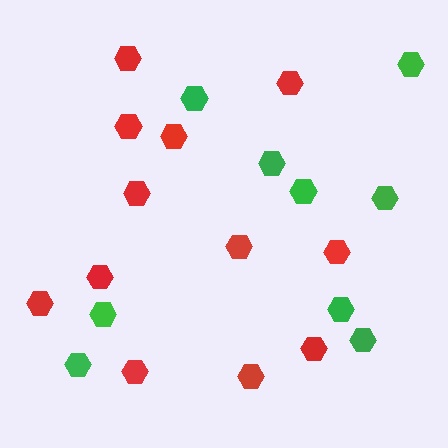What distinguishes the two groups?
There are 2 groups: one group of red hexagons (12) and one group of green hexagons (9).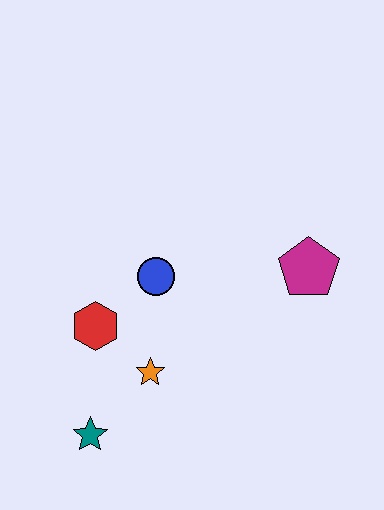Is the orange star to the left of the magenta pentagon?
Yes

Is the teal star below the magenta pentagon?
Yes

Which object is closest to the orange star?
The red hexagon is closest to the orange star.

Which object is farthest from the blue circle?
The teal star is farthest from the blue circle.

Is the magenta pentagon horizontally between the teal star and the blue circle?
No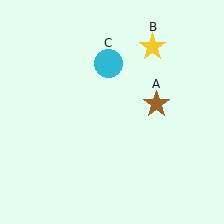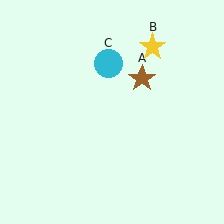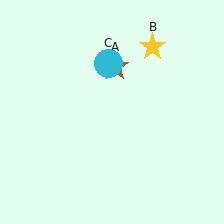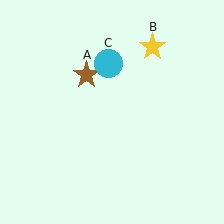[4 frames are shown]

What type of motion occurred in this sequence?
The brown star (object A) rotated counterclockwise around the center of the scene.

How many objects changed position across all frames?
1 object changed position: brown star (object A).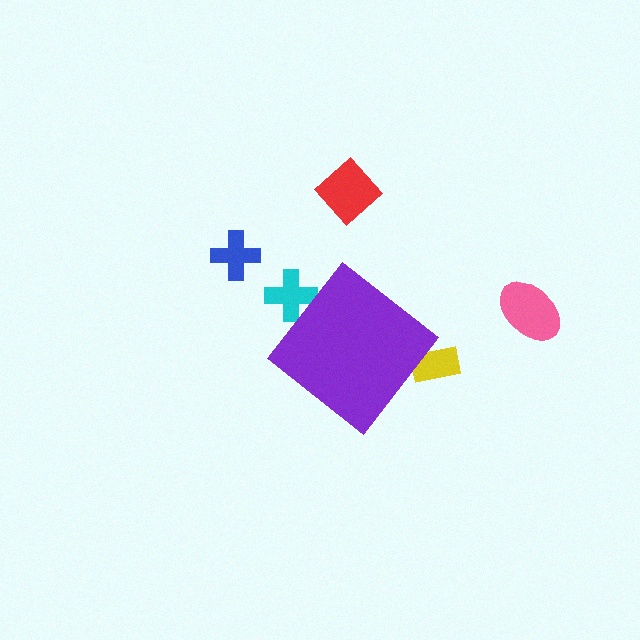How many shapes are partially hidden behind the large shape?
2 shapes are partially hidden.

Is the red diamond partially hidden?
No, the red diamond is fully visible.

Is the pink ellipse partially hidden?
No, the pink ellipse is fully visible.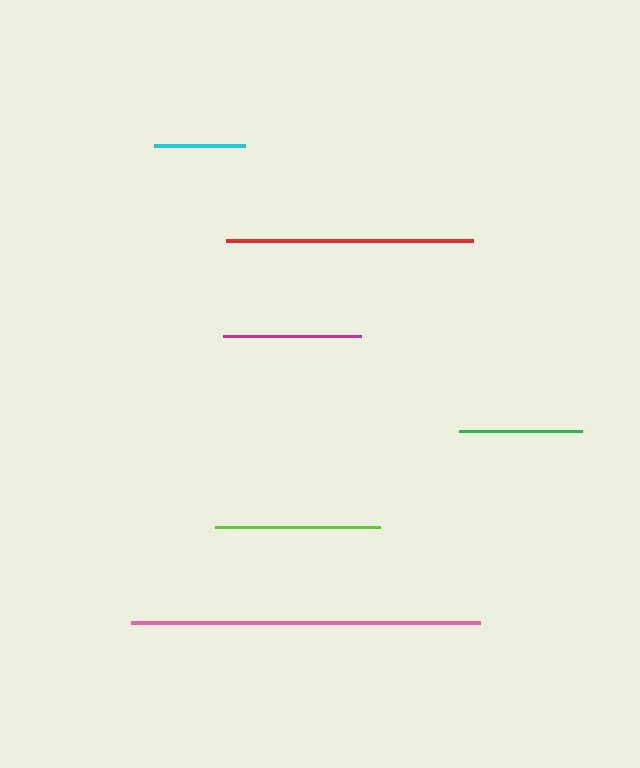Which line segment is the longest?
The pink line is the longest at approximately 348 pixels.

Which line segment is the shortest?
The cyan line is the shortest at approximately 90 pixels.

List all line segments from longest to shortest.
From longest to shortest: pink, red, lime, magenta, green, cyan.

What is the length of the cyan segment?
The cyan segment is approximately 90 pixels long.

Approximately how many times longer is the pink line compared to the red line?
The pink line is approximately 1.4 times the length of the red line.